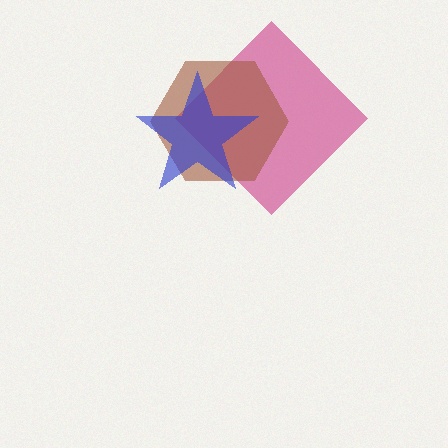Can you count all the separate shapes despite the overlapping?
Yes, there are 3 separate shapes.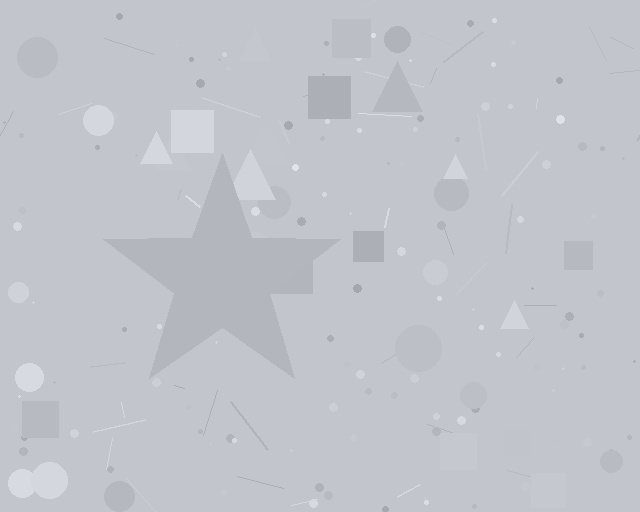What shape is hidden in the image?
A star is hidden in the image.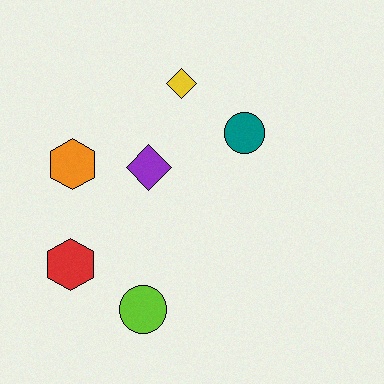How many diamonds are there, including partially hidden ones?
There are 2 diamonds.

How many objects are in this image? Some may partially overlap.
There are 6 objects.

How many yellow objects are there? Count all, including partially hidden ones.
There is 1 yellow object.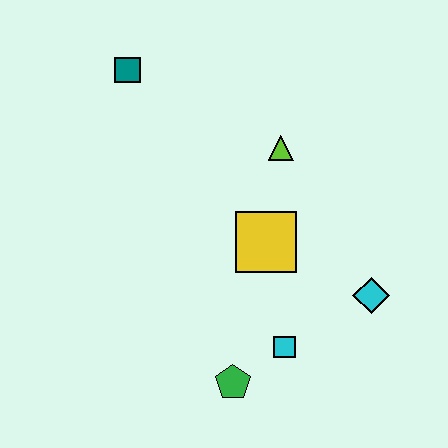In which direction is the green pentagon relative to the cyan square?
The green pentagon is to the left of the cyan square.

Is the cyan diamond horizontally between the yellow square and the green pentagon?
No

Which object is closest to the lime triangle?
The yellow square is closest to the lime triangle.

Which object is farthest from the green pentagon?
The teal square is farthest from the green pentagon.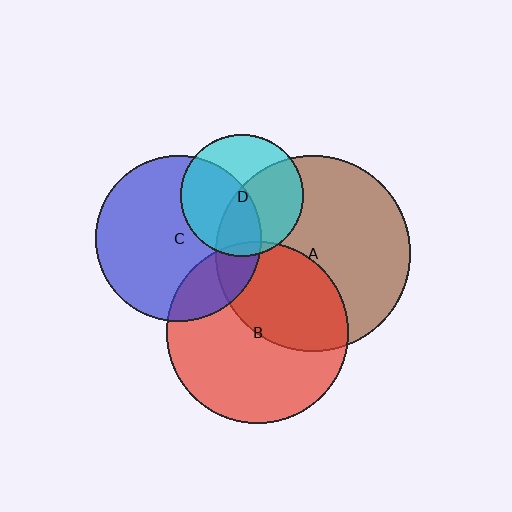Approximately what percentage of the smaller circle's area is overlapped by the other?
Approximately 50%.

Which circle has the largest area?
Circle A (brown).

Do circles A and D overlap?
Yes.